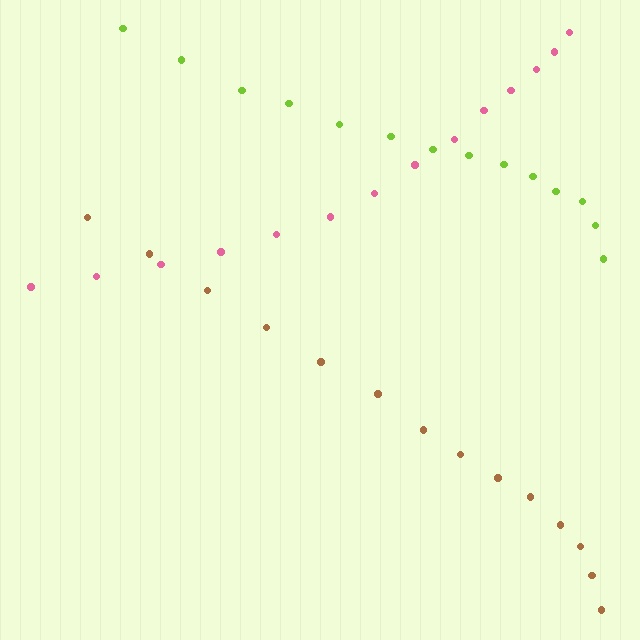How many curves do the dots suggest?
There are 3 distinct paths.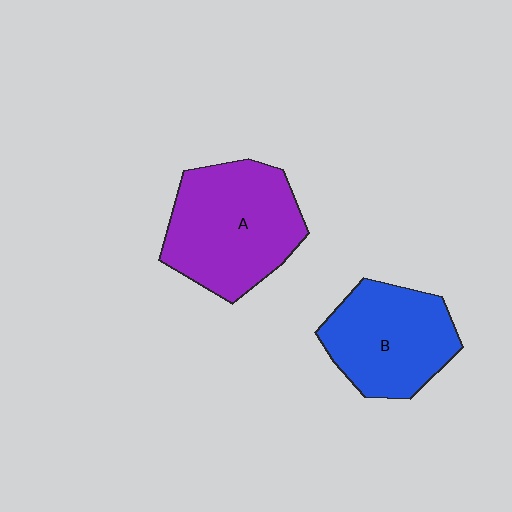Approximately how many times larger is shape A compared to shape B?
Approximately 1.2 times.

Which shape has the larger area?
Shape A (purple).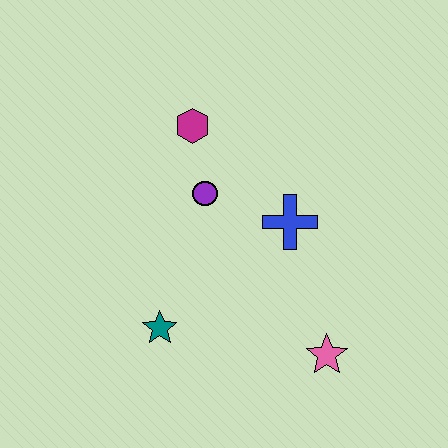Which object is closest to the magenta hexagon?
The purple circle is closest to the magenta hexagon.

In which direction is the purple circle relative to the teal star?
The purple circle is above the teal star.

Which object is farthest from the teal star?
The magenta hexagon is farthest from the teal star.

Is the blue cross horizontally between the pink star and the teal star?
Yes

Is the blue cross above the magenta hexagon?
No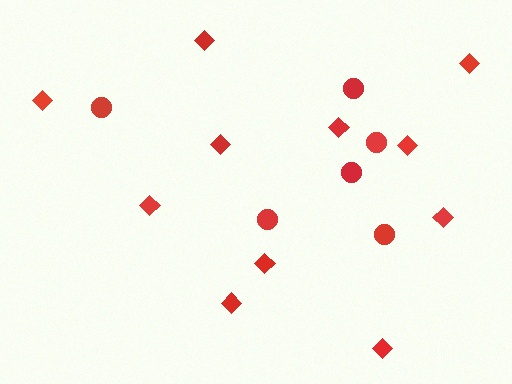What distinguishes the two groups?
There are 2 groups: one group of circles (6) and one group of diamonds (11).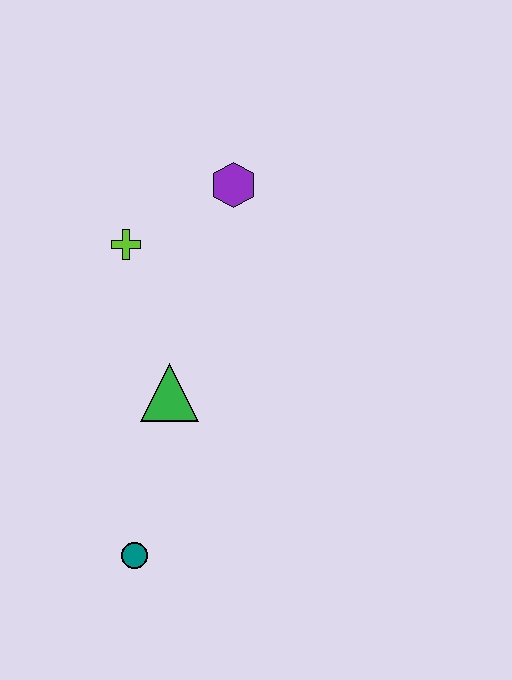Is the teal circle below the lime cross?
Yes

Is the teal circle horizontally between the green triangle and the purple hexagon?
No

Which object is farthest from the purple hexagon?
The teal circle is farthest from the purple hexagon.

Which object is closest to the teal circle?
The green triangle is closest to the teal circle.